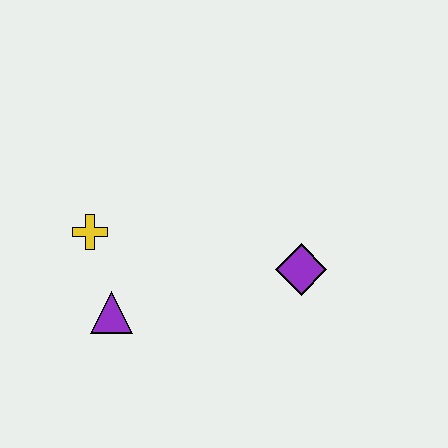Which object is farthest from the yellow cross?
The purple diamond is farthest from the yellow cross.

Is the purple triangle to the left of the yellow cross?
No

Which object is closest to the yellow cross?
The purple triangle is closest to the yellow cross.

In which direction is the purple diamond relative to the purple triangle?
The purple diamond is to the right of the purple triangle.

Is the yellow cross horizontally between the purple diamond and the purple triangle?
No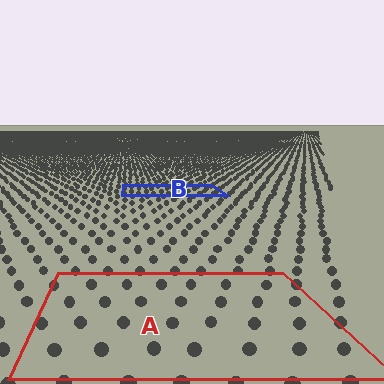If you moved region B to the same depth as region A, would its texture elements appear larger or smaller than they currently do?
They would appear larger. At a closer depth, the same texture elements are projected at a bigger on-screen size.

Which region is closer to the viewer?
Region A is closer. The texture elements there are larger and more spread out.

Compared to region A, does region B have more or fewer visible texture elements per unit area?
Region B has more texture elements per unit area — they are packed more densely because it is farther away.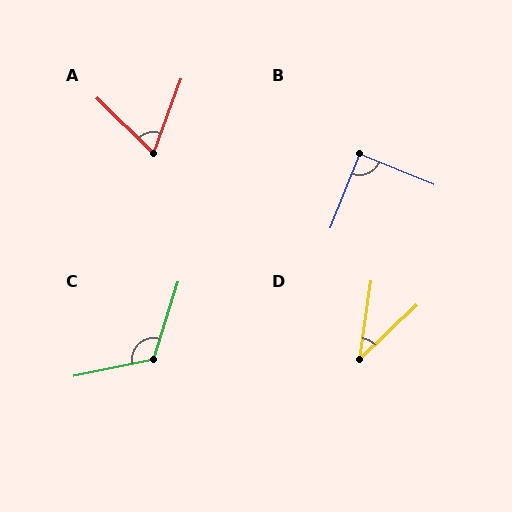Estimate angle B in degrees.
Approximately 89 degrees.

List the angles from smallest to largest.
D (38°), A (65°), B (89°), C (119°).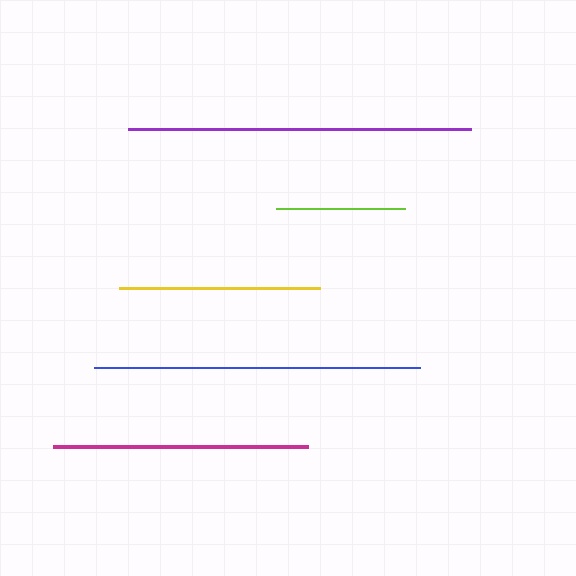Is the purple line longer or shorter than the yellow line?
The purple line is longer than the yellow line.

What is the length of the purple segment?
The purple segment is approximately 343 pixels long.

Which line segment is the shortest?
The lime line is the shortest at approximately 129 pixels.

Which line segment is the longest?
The purple line is the longest at approximately 343 pixels.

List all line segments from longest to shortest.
From longest to shortest: purple, blue, magenta, yellow, lime.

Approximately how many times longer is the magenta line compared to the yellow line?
The magenta line is approximately 1.3 times the length of the yellow line.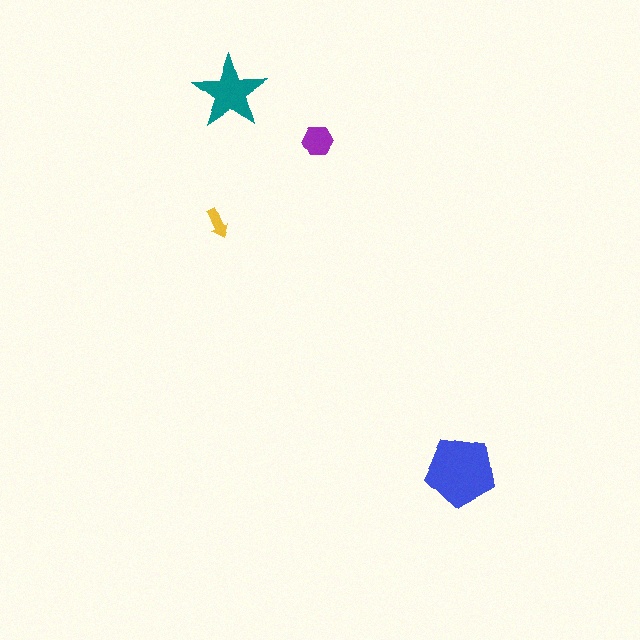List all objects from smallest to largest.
The yellow arrow, the purple hexagon, the teal star, the blue pentagon.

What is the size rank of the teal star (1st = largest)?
2nd.